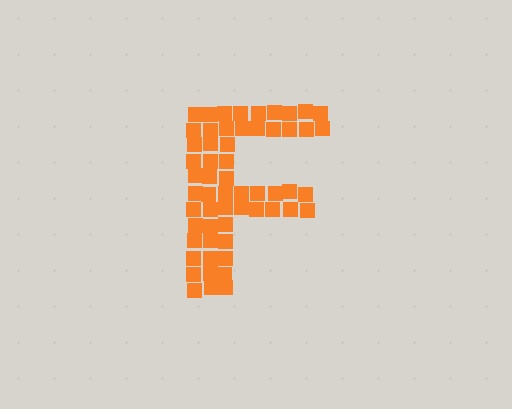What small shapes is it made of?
It is made of small squares.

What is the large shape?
The large shape is the letter F.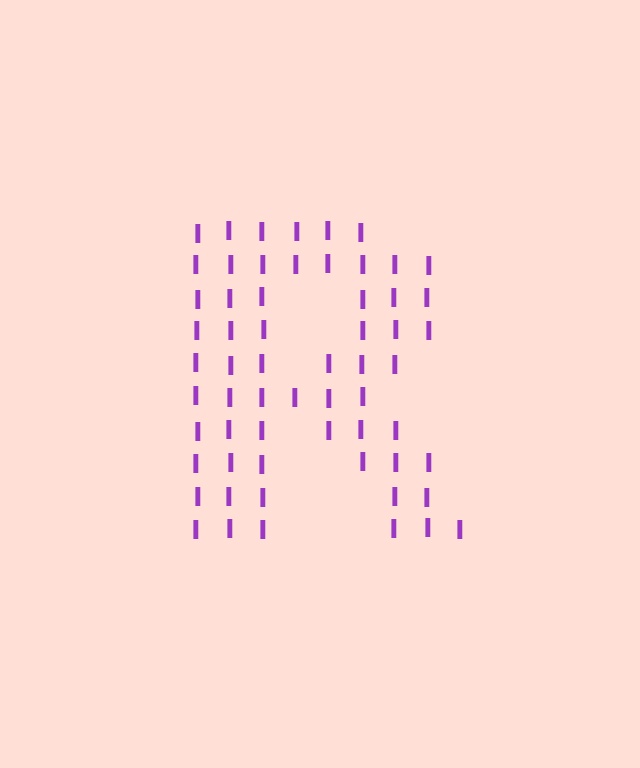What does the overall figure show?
The overall figure shows the letter R.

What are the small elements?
The small elements are letter I's.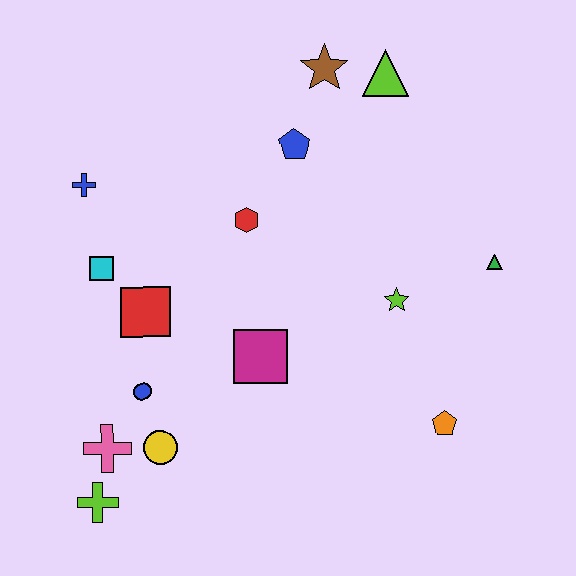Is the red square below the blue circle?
No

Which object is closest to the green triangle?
The lime star is closest to the green triangle.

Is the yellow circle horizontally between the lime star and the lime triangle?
No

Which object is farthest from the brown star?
The lime cross is farthest from the brown star.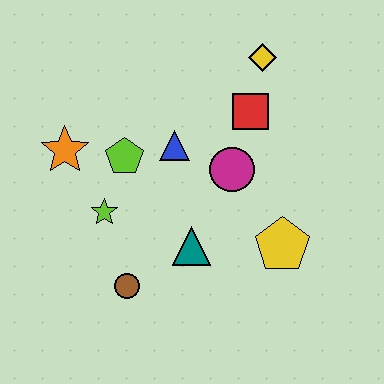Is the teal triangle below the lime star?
Yes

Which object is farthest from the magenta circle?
The orange star is farthest from the magenta circle.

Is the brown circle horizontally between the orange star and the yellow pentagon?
Yes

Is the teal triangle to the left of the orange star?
No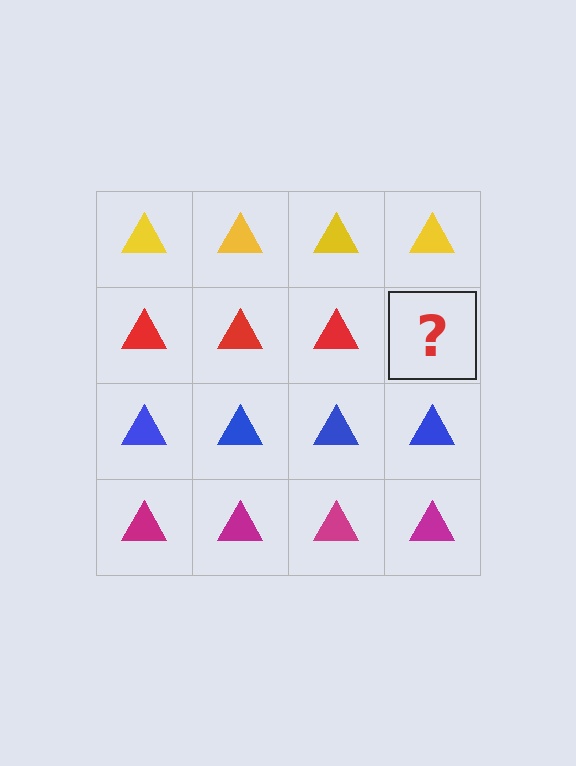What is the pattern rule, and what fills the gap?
The rule is that each row has a consistent color. The gap should be filled with a red triangle.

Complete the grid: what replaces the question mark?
The question mark should be replaced with a red triangle.